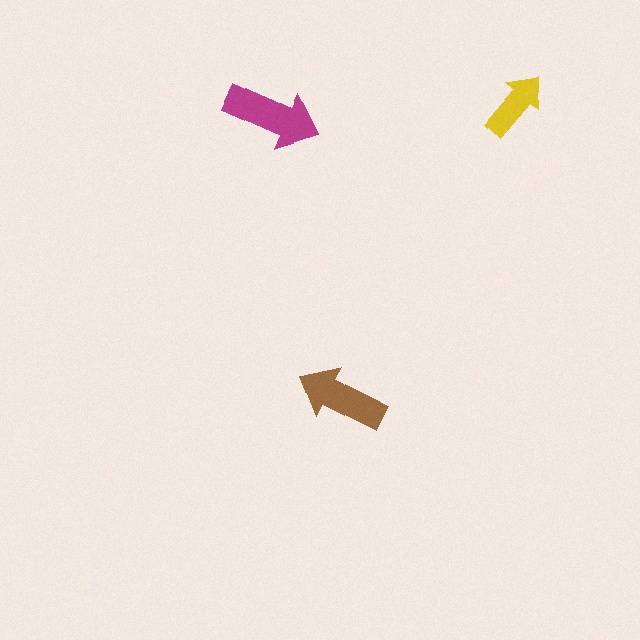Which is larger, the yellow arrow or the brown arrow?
The brown one.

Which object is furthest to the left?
The magenta arrow is leftmost.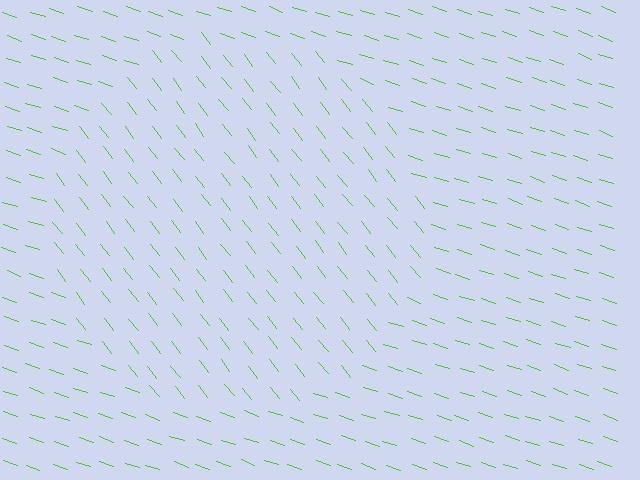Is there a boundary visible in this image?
Yes, there is a texture boundary formed by a change in line orientation.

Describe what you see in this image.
The image is filled with small lime line segments. A circle region in the image has lines oriented differently from the surrounding lines, creating a visible texture boundary.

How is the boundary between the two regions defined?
The boundary is defined purely by a change in line orientation (approximately 33 degrees difference). All lines are the same color and thickness.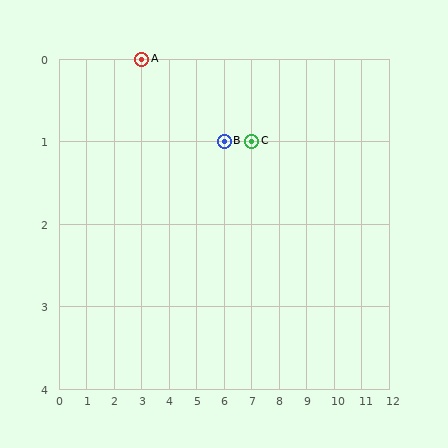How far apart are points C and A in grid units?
Points C and A are 4 columns and 1 row apart (about 4.1 grid units diagonally).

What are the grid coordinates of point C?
Point C is at grid coordinates (7, 1).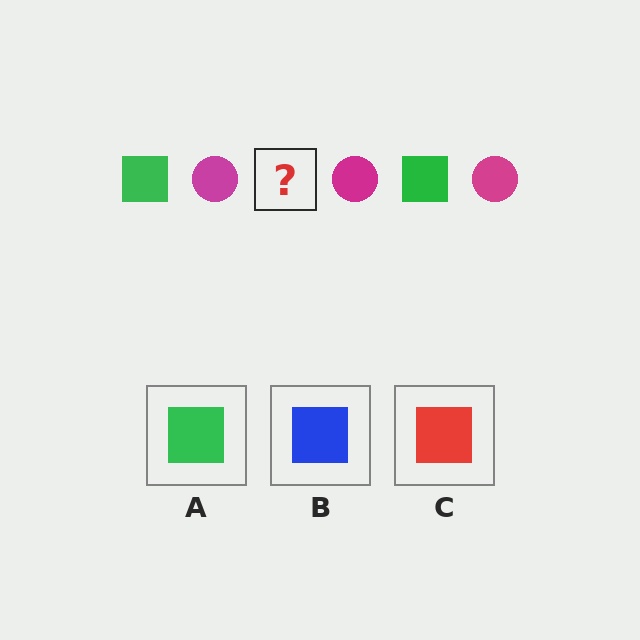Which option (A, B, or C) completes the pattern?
A.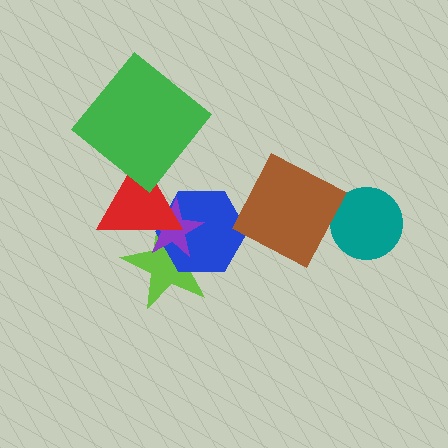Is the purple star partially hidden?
Yes, it is partially covered by another shape.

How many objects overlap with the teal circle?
0 objects overlap with the teal circle.